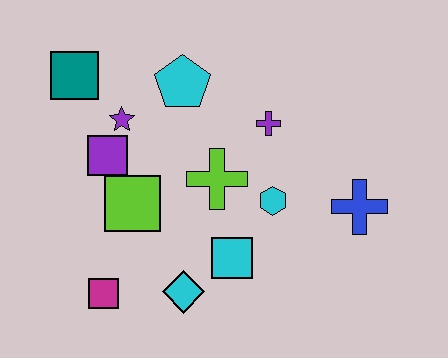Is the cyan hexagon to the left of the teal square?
No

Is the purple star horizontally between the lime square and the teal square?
Yes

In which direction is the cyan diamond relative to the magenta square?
The cyan diamond is to the right of the magenta square.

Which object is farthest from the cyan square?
The teal square is farthest from the cyan square.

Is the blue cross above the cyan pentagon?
No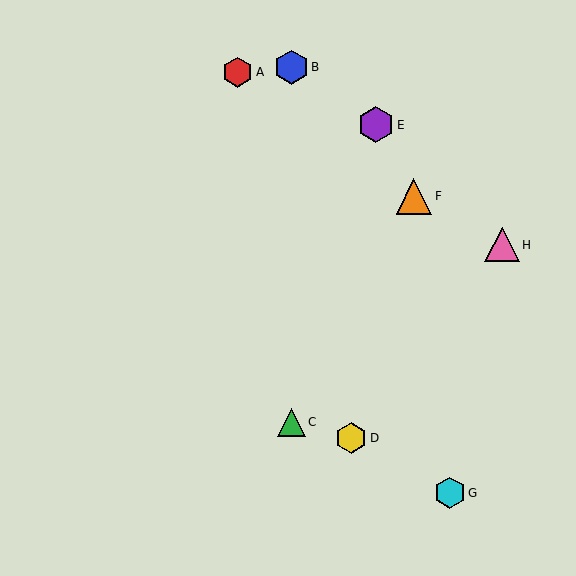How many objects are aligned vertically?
2 objects (B, C) are aligned vertically.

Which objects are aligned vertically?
Objects B, C are aligned vertically.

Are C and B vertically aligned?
Yes, both are at x≈291.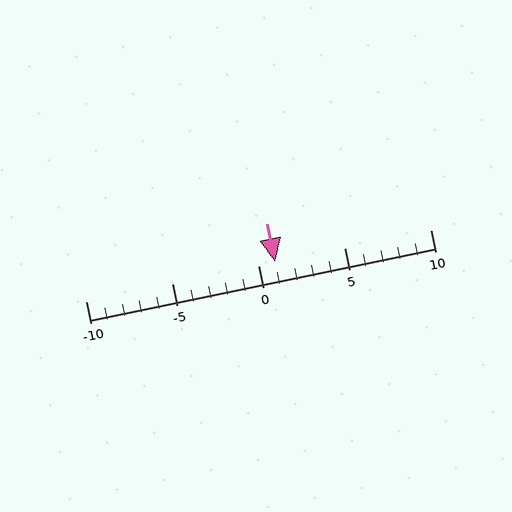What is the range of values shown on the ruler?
The ruler shows values from -10 to 10.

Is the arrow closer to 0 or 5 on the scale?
The arrow is closer to 0.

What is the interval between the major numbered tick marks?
The major tick marks are spaced 5 units apart.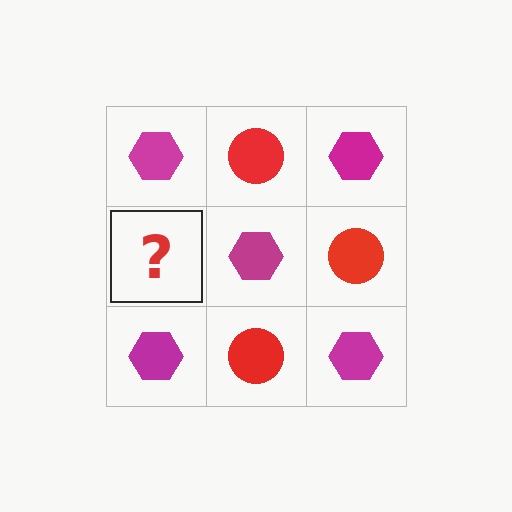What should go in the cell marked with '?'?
The missing cell should contain a red circle.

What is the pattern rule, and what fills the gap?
The rule is that it alternates magenta hexagon and red circle in a checkerboard pattern. The gap should be filled with a red circle.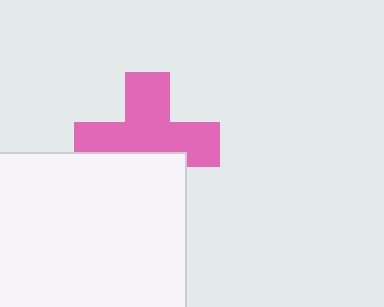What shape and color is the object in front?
The object in front is a white square.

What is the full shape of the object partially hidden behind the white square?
The partially hidden object is a pink cross.